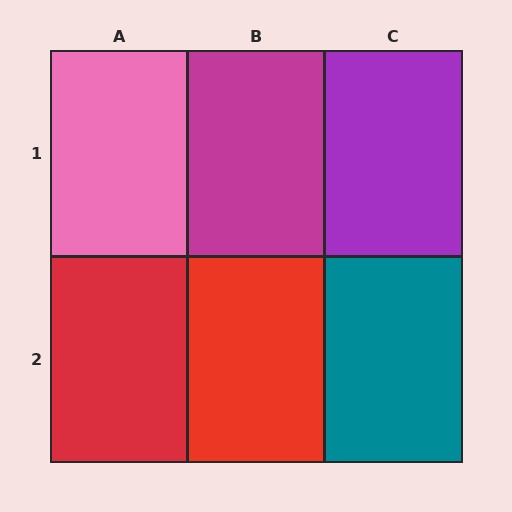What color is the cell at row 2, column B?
Red.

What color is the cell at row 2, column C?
Teal.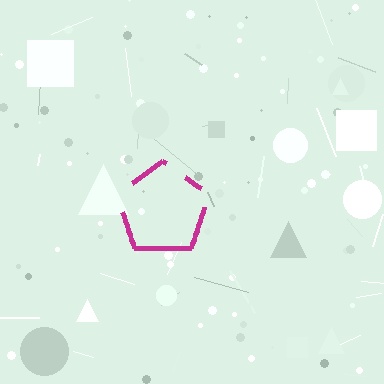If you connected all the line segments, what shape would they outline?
They would outline a pentagon.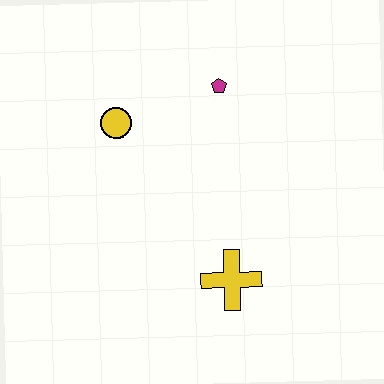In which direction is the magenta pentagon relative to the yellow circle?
The magenta pentagon is to the right of the yellow circle.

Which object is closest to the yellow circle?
The magenta pentagon is closest to the yellow circle.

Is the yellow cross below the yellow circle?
Yes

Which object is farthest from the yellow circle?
The yellow cross is farthest from the yellow circle.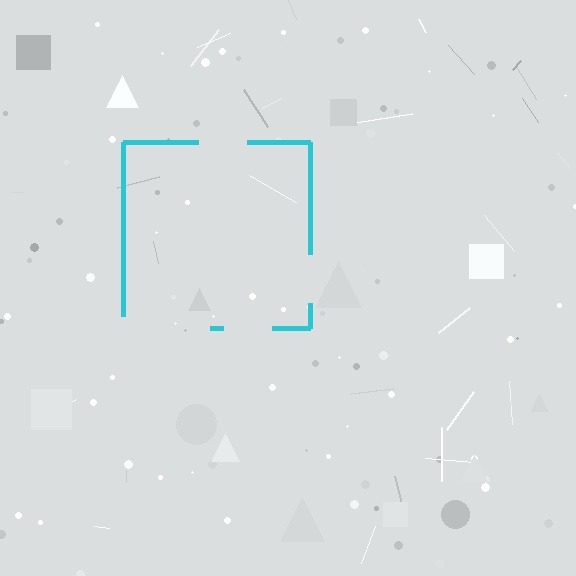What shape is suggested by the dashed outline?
The dashed outline suggests a square.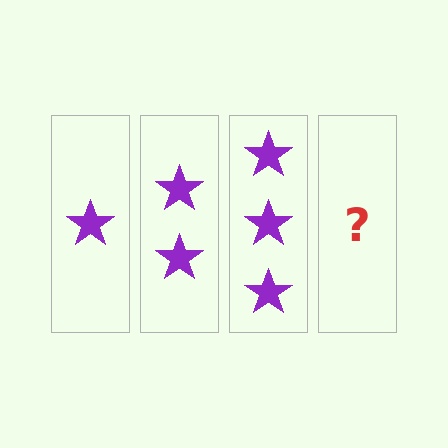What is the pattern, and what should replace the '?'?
The pattern is that each step adds one more star. The '?' should be 4 stars.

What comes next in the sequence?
The next element should be 4 stars.